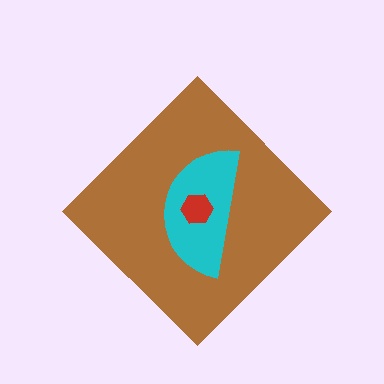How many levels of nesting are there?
3.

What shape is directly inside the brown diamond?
The cyan semicircle.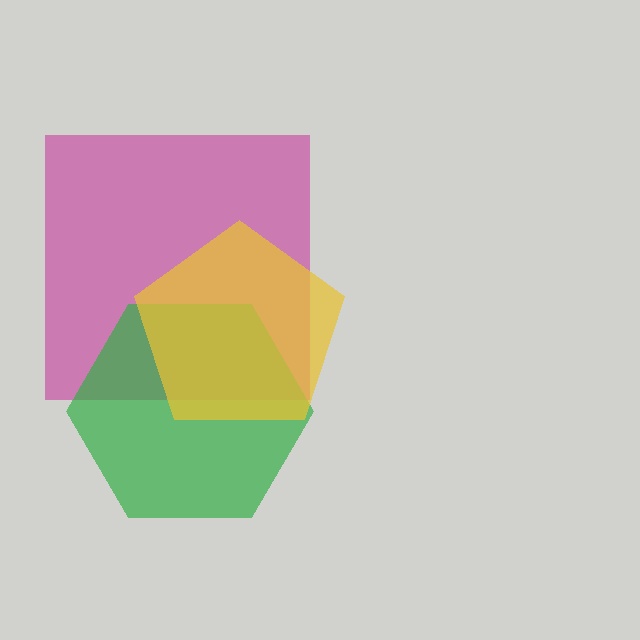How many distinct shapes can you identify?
There are 3 distinct shapes: a magenta square, a green hexagon, a yellow pentagon.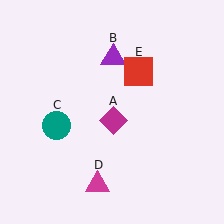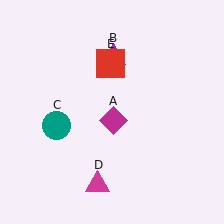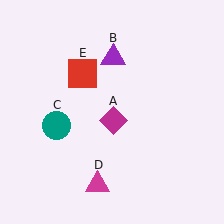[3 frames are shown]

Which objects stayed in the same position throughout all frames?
Magenta diamond (object A) and purple triangle (object B) and teal circle (object C) and magenta triangle (object D) remained stationary.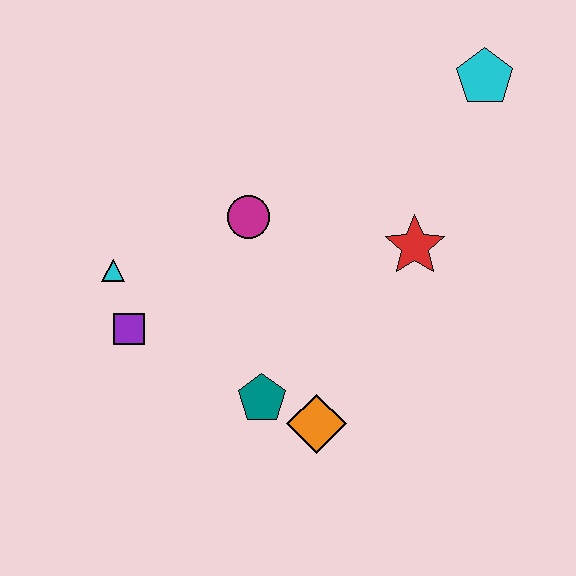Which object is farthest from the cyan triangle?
The cyan pentagon is farthest from the cyan triangle.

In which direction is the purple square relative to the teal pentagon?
The purple square is to the left of the teal pentagon.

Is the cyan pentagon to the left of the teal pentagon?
No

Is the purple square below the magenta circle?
Yes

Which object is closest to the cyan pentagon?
The red star is closest to the cyan pentagon.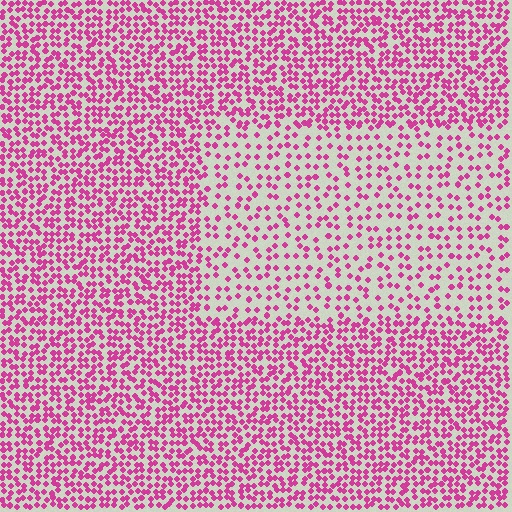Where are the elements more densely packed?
The elements are more densely packed outside the rectangle boundary.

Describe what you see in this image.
The image contains small magenta elements arranged at two different densities. A rectangle-shaped region is visible where the elements are less densely packed than the surrounding area.